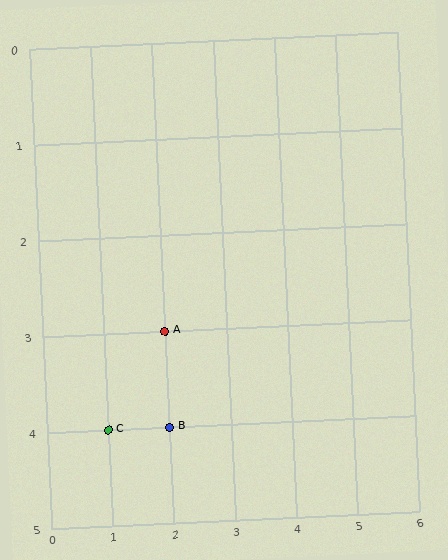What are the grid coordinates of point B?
Point B is at grid coordinates (2, 4).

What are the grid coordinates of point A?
Point A is at grid coordinates (2, 3).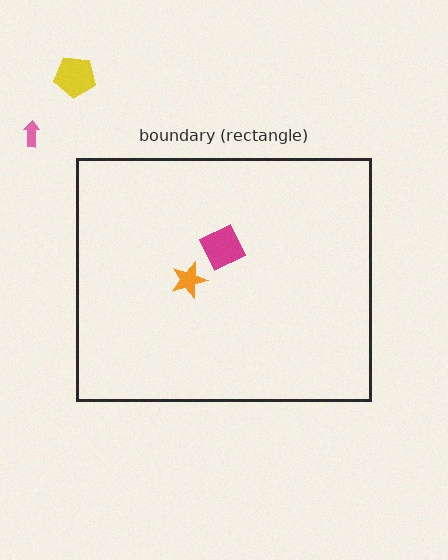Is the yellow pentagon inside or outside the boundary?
Outside.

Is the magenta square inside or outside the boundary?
Inside.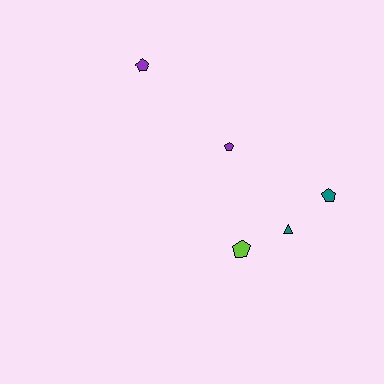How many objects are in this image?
There are 5 objects.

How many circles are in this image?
There are no circles.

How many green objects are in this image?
There are no green objects.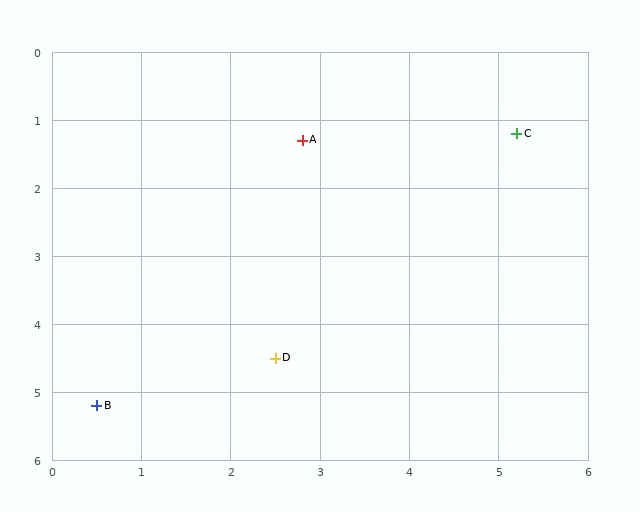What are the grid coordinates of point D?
Point D is at approximately (2.5, 4.5).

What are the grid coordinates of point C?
Point C is at approximately (5.2, 1.2).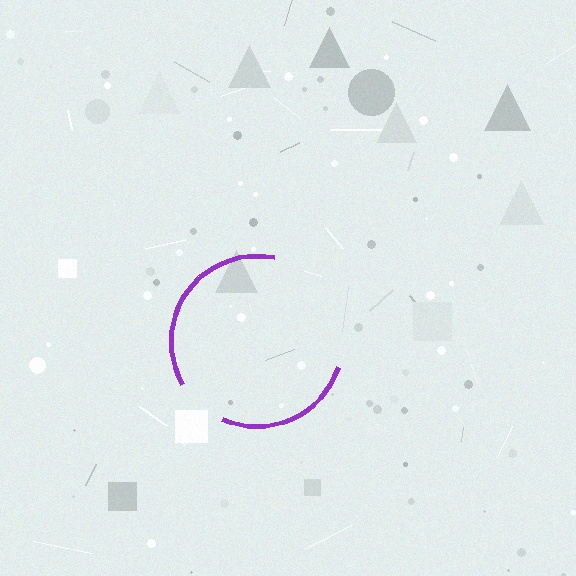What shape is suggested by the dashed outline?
The dashed outline suggests a circle.